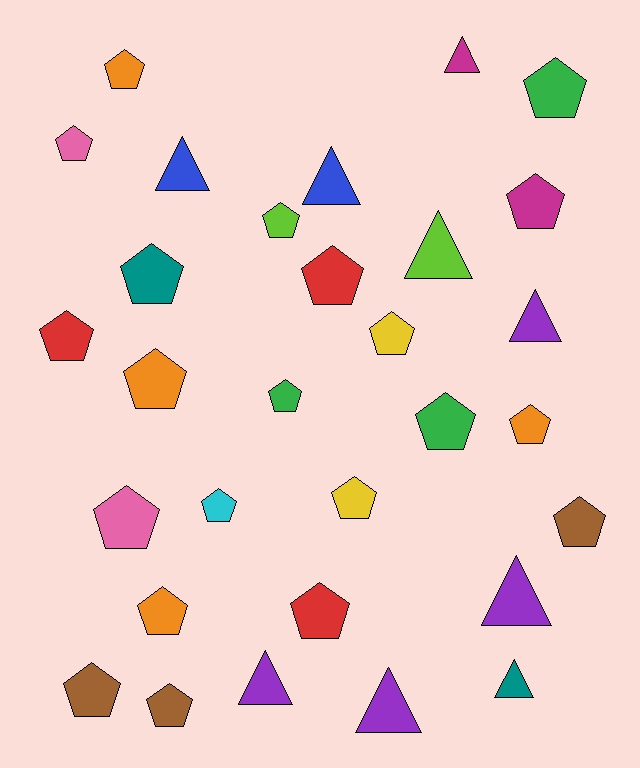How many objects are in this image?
There are 30 objects.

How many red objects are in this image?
There are 3 red objects.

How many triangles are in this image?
There are 9 triangles.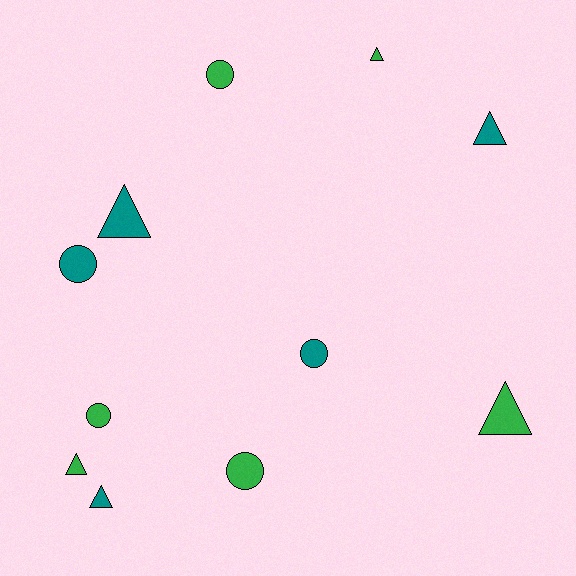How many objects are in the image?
There are 11 objects.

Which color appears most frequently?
Green, with 6 objects.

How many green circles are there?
There are 3 green circles.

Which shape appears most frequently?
Triangle, with 6 objects.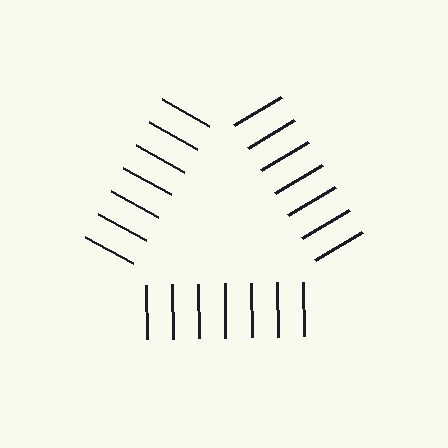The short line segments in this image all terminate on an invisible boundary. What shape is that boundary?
An illusory triangle — the line segments terminate on its edges but no continuous stroke is drawn.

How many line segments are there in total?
21 — 7 along each of the 3 edges.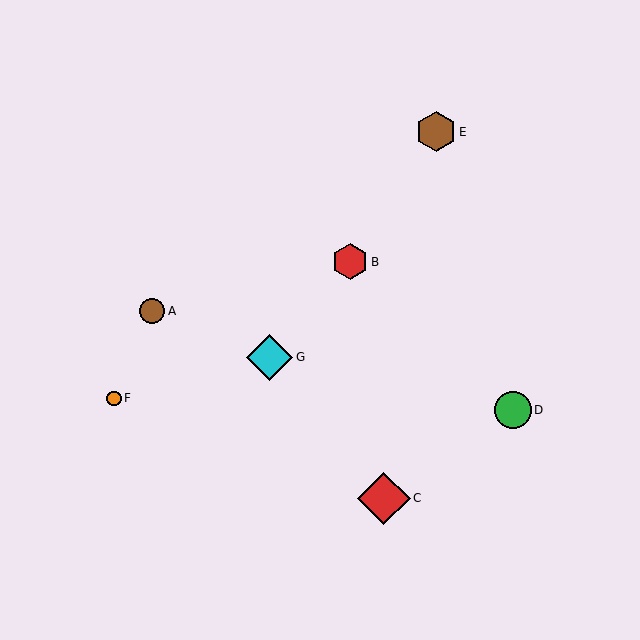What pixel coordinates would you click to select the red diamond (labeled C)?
Click at (384, 499) to select the red diamond C.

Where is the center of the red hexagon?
The center of the red hexagon is at (350, 262).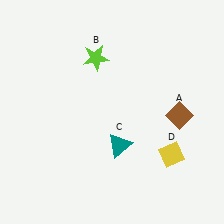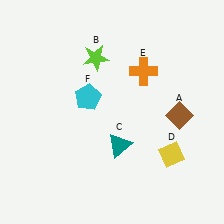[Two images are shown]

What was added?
An orange cross (E), a cyan pentagon (F) were added in Image 2.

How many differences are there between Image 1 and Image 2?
There are 2 differences between the two images.